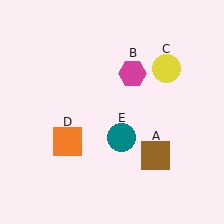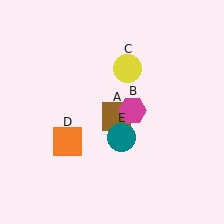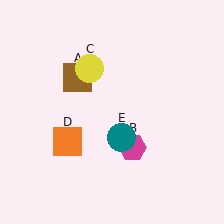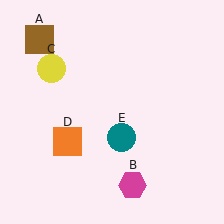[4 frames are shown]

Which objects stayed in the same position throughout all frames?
Orange square (object D) and teal circle (object E) remained stationary.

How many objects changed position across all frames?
3 objects changed position: brown square (object A), magenta hexagon (object B), yellow circle (object C).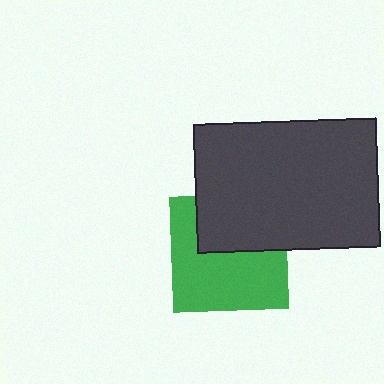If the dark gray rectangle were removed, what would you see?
You would see the complete green square.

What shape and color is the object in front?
The object in front is a dark gray rectangle.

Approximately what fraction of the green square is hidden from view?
Roughly 39% of the green square is hidden behind the dark gray rectangle.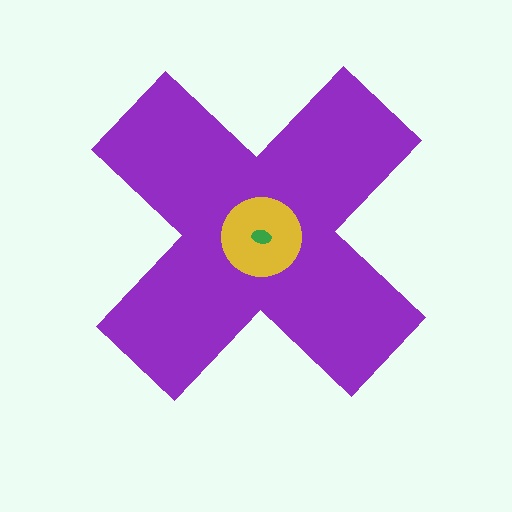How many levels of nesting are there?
3.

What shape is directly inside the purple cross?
The yellow circle.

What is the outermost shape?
The purple cross.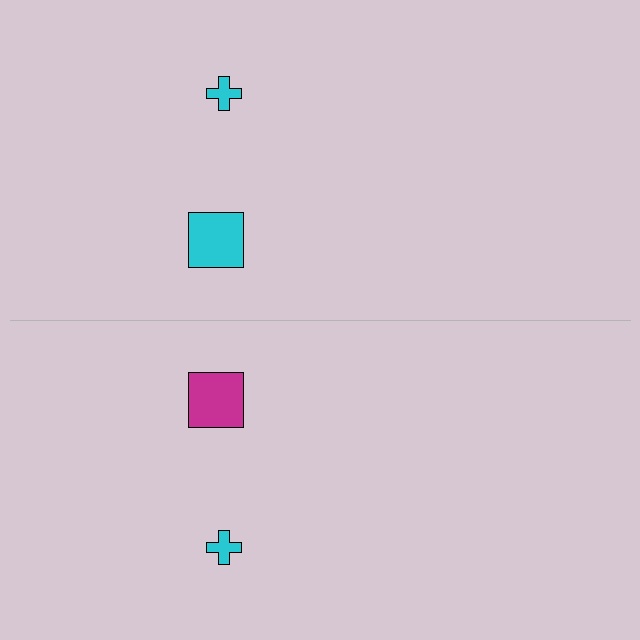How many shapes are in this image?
There are 4 shapes in this image.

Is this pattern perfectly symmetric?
No, the pattern is not perfectly symmetric. The magenta square on the bottom side breaks the symmetry — its mirror counterpart is cyan.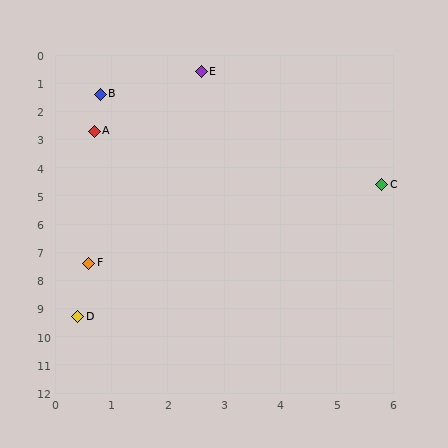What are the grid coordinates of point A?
Point A is at approximately (0.7, 2.7).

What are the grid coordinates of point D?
Point D is at approximately (0.4, 9.3).